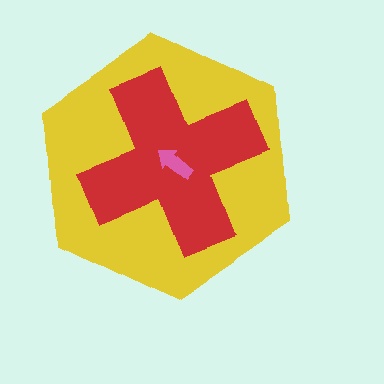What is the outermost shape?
The yellow hexagon.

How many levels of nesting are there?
3.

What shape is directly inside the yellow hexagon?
The red cross.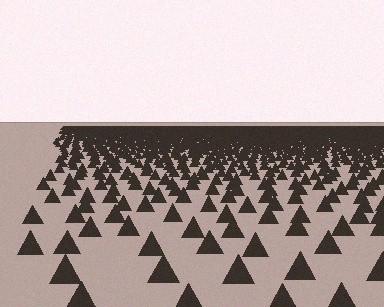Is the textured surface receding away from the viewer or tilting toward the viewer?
The surface is receding away from the viewer. Texture elements get smaller and denser toward the top.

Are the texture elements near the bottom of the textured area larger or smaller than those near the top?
Larger. Near the bottom, elements are closer to the viewer and appear at a bigger on-screen size.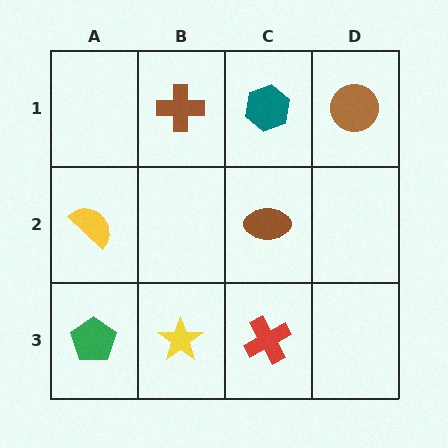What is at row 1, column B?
A brown cross.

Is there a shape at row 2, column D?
No, that cell is empty.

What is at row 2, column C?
A brown ellipse.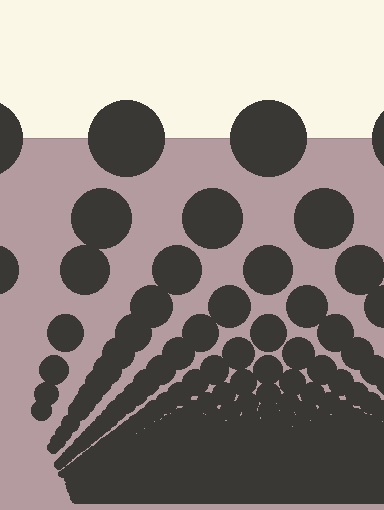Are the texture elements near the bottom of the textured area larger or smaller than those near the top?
Smaller. The gradient is inverted — elements near the bottom are smaller and denser.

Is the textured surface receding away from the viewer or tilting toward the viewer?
The surface appears to tilt toward the viewer. Texture elements get larger and sparser toward the top.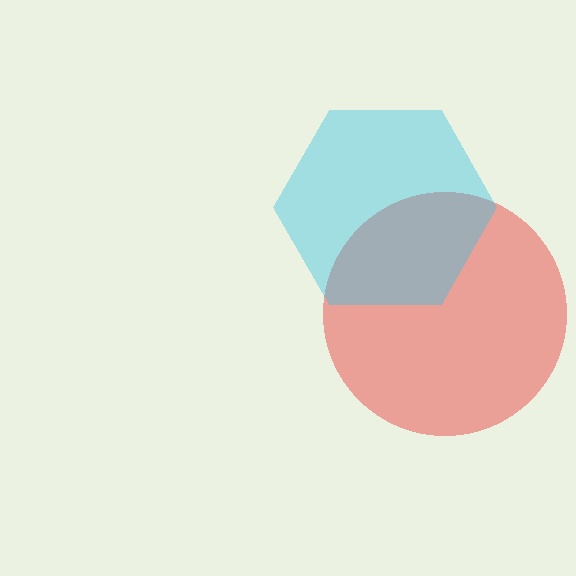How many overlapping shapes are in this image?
There are 2 overlapping shapes in the image.